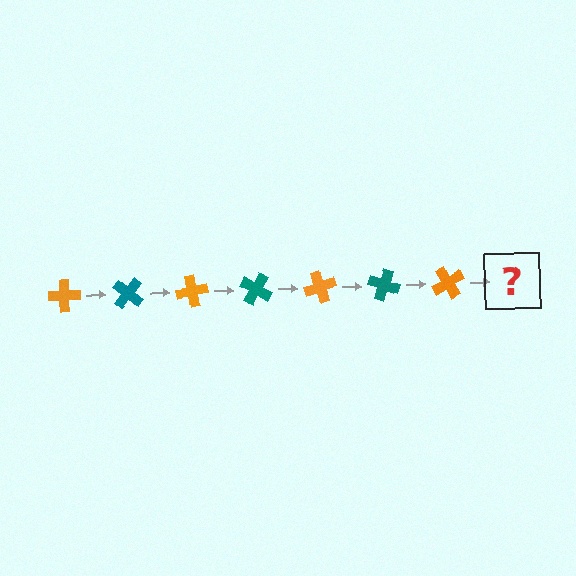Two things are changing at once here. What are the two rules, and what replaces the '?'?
The two rules are that it rotates 40 degrees each step and the color cycles through orange and teal. The '?' should be a teal cross, rotated 280 degrees from the start.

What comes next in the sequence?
The next element should be a teal cross, rotated 280 degrees from the start.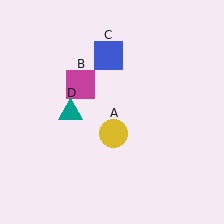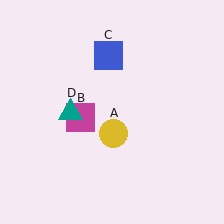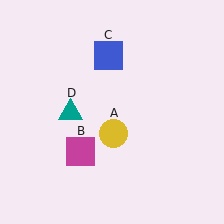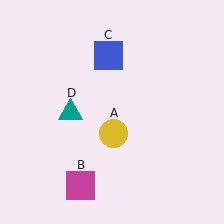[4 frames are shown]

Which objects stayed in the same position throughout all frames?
Yellow circle (object A) and blue square (object C) and teal triangle (object D) remained stationary.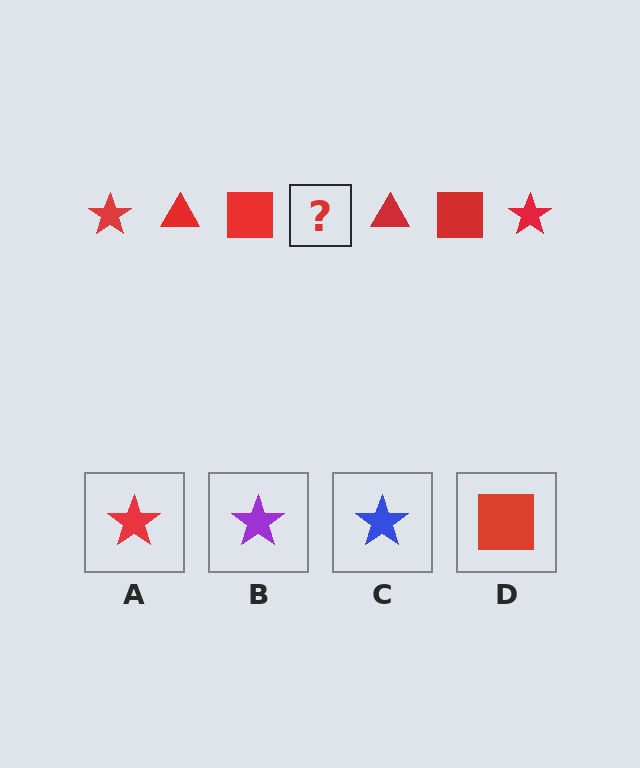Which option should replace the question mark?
Option A.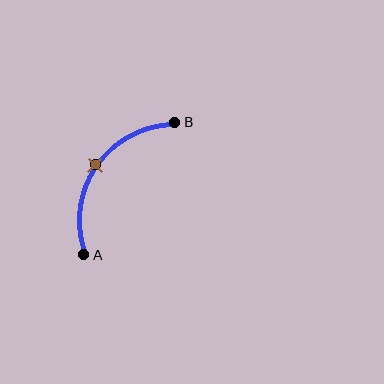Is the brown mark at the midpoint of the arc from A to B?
Yes. The brown mark lies on the arc at equal arc-length from both A and B — it is the arc midpoint.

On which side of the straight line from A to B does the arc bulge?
The arc bulges above and to the left of the straight line connecting A and B.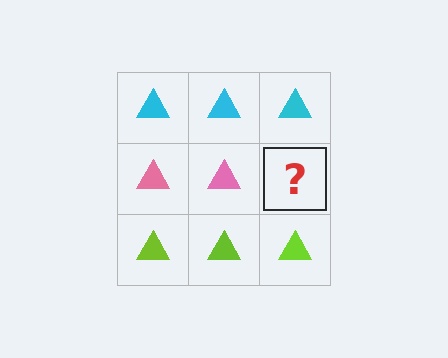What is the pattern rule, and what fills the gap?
The rule is that each row has a consistent color. The gap should be filled with a pink triangle.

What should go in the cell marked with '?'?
The missing cell should contain a pink triangle.